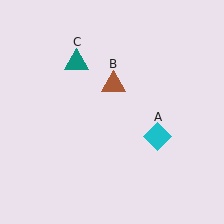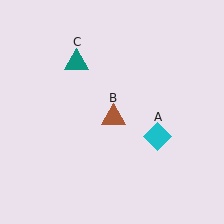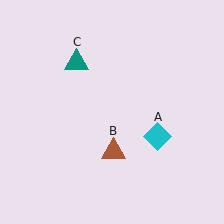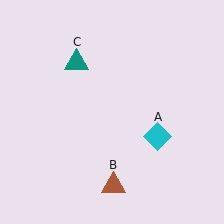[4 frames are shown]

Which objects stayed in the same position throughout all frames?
Cyan diamond (object A) and teal triangle (object C) remained stationary.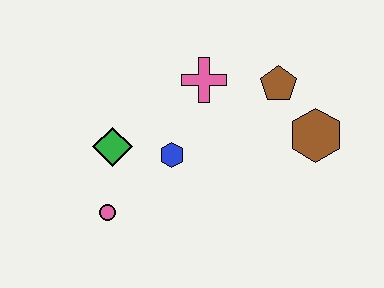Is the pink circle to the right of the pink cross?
No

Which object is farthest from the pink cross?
The pink circle is farthest from the pink cross.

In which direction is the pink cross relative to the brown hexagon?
The pink cross is to the left of the brown hexagon.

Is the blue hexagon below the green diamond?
Yes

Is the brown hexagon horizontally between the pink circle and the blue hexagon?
No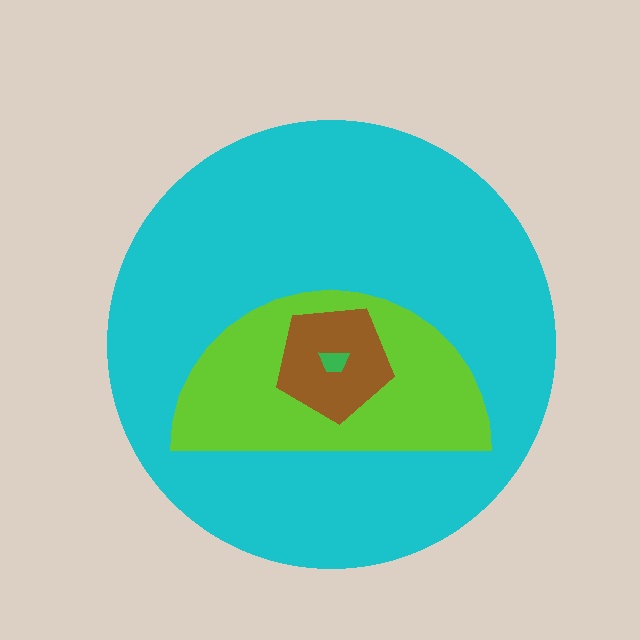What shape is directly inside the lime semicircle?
The brown pentagon.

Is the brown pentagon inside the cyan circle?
Yes.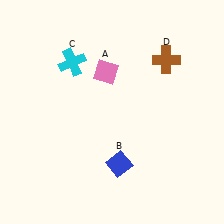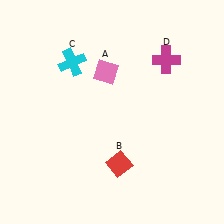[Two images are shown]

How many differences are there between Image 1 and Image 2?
There are 2 differences between the two images.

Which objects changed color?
B changed from blue to red. D changed from brown to magenta.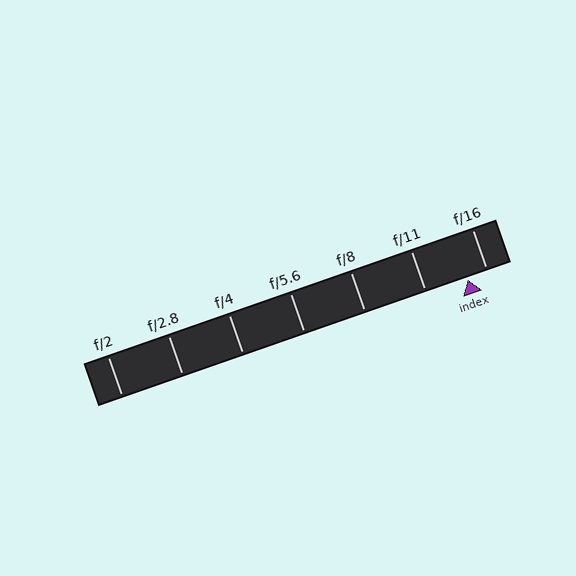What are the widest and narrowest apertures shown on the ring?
The widest aperture shown is f/2 and the narrowest is f/16.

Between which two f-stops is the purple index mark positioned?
The index mark is between f/11 and f/16.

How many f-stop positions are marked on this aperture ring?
There are 7 f-stop positions marked.